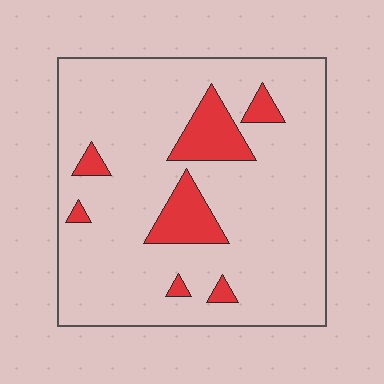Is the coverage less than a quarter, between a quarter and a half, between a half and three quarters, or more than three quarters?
Less than a quarter.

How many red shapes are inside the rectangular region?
7.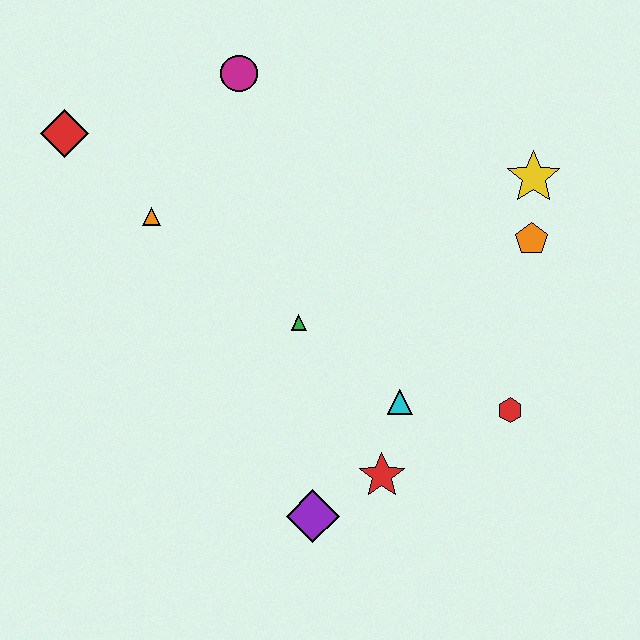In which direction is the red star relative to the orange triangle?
The red star is below the orange triangle.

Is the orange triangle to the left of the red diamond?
No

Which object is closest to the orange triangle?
The red diamond is closest to the orange triangle.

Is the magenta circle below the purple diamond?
No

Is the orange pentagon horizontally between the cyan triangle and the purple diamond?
No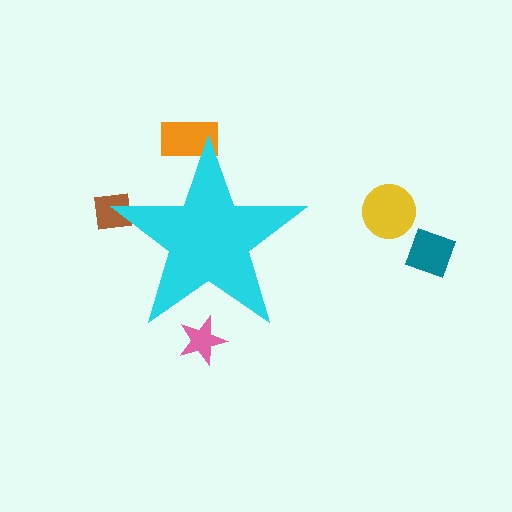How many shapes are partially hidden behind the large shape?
3 shapes are partially hidden.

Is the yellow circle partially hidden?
No, the yellow circle is fully visible.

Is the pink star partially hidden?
Yes, the pink star is partially hidden behind the cyan star.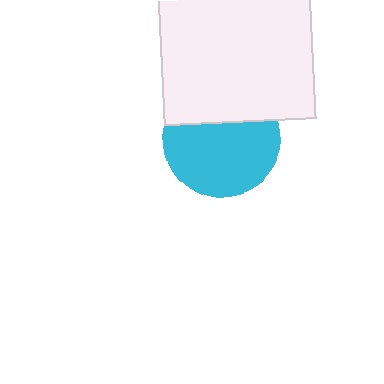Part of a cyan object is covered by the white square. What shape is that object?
It is a circle.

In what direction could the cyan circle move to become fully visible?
The cyan circle could move down. That would shift it out from behind the white square entirely.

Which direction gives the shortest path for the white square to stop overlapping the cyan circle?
Moving up gives the shortest separation.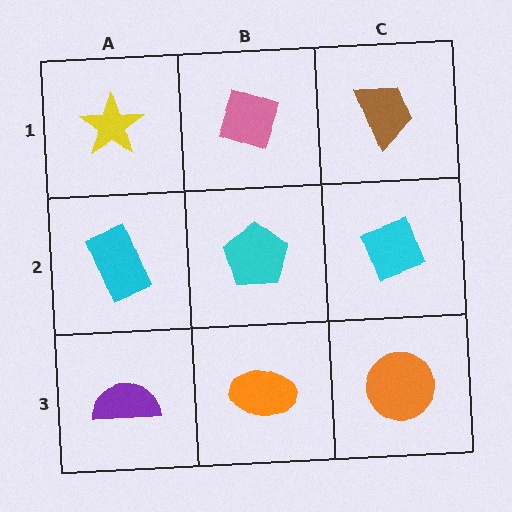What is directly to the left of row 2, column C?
A cyan pentagon.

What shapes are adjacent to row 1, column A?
A cyan rectangle (row 2, column A), a pink diamond (row 1, column B).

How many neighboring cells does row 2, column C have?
3.